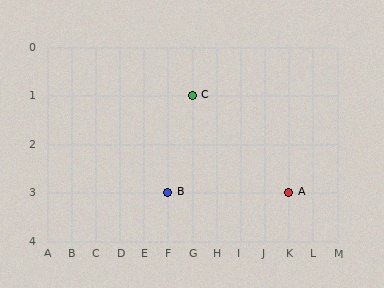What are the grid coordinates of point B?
Point B is at grid coordinates (F, 3).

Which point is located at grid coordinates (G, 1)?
Point C is at (G, 1).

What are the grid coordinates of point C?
Point C is at grid coordinates (G, 1).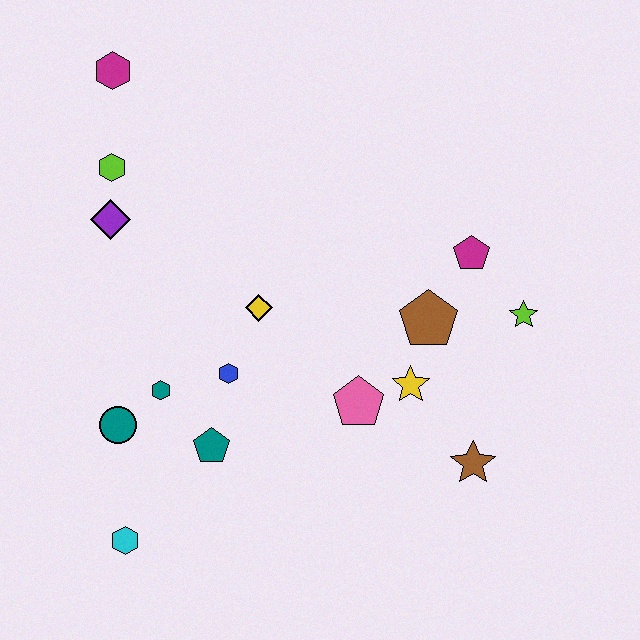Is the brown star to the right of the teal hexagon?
Yes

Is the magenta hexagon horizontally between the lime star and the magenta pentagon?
No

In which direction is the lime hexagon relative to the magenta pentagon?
The lime hexagon is to the left of the magenta pentagon.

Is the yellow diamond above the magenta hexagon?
No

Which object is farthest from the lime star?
The magenta hexagon is farthest from the lime star.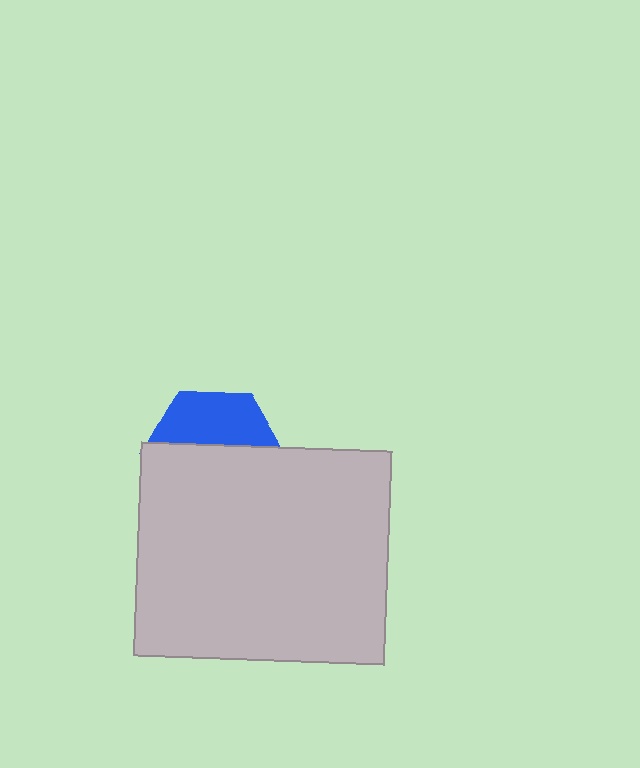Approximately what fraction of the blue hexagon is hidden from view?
Roughly 62% of the blue hexagon is hidden behind the light gray rectangle.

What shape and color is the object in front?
The object in front is a light gray rectangle.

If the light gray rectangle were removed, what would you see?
You would see the complete blue hexagon.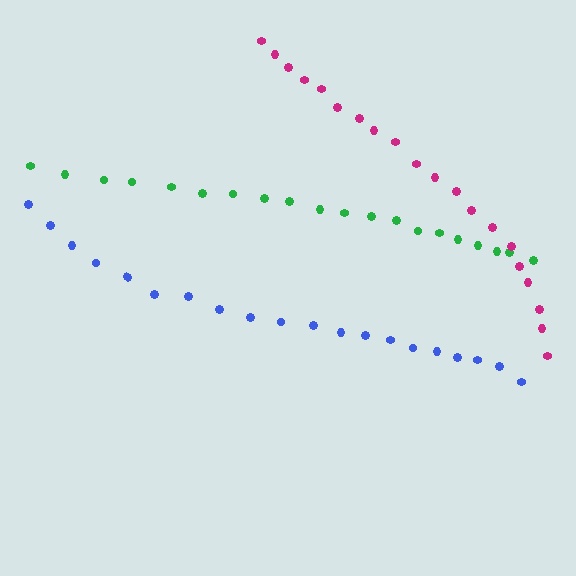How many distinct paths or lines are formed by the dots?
There are 3 distinct paths.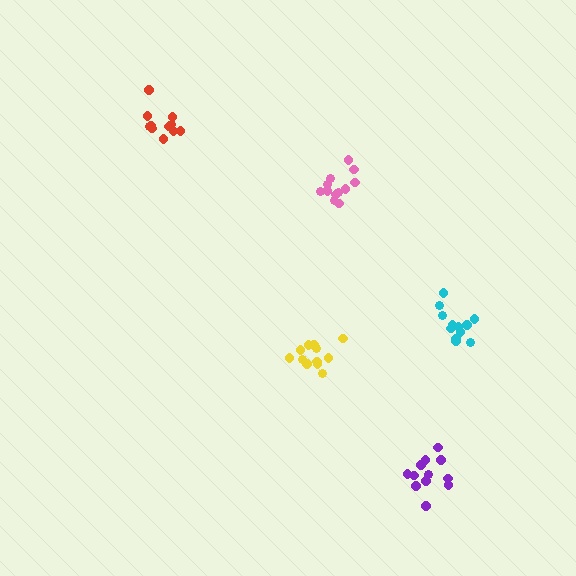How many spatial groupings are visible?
There are 5 spatial groupings.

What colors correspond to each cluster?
The clusters are colored: pink, cyan, red, yellow, purple.